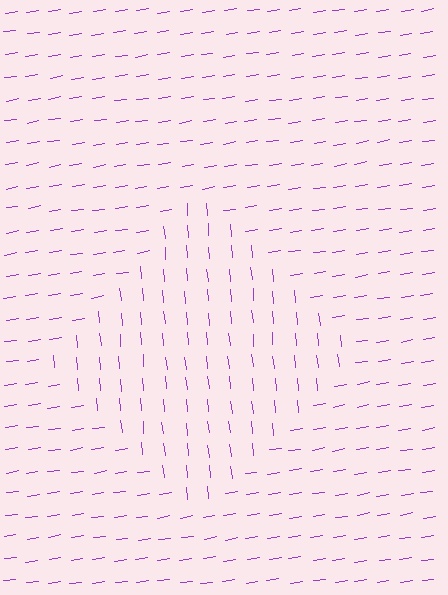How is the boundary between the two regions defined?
The boundary is defined purely by a change in line orientation (approximately 87 degrees difference). All lines are the same color and thickness.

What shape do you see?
I see a diamond.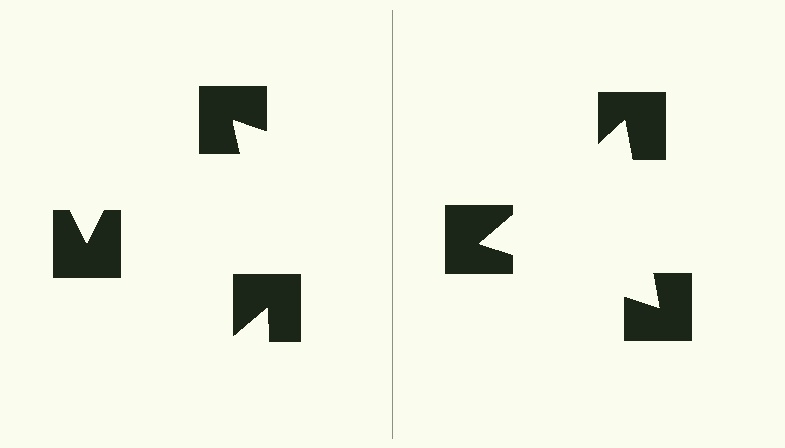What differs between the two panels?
The notched squares are positioned identically on both sides; only the wedge orientations differ. On the right they align to a triangle; on the left they are misaligned.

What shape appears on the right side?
An illusory triangle.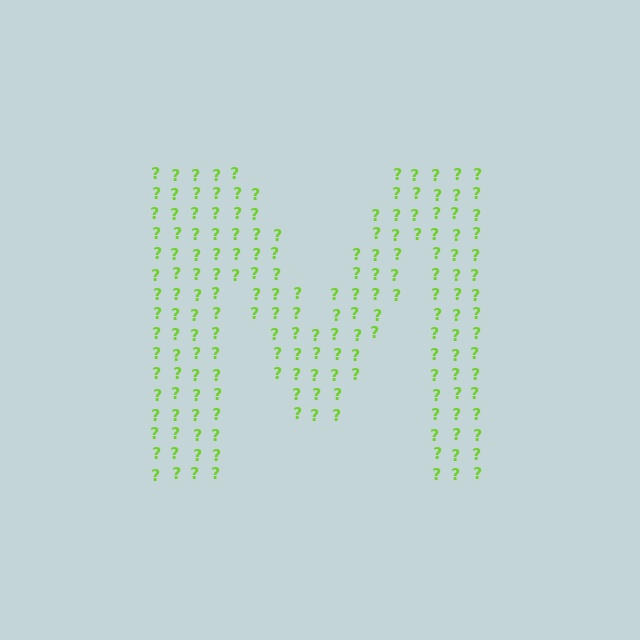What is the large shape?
The large shape is the letter M.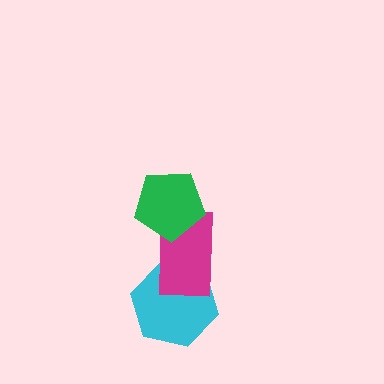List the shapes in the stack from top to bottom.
From top to bottom: the green pentagon, the magenta rectangle, the cyan hexagon.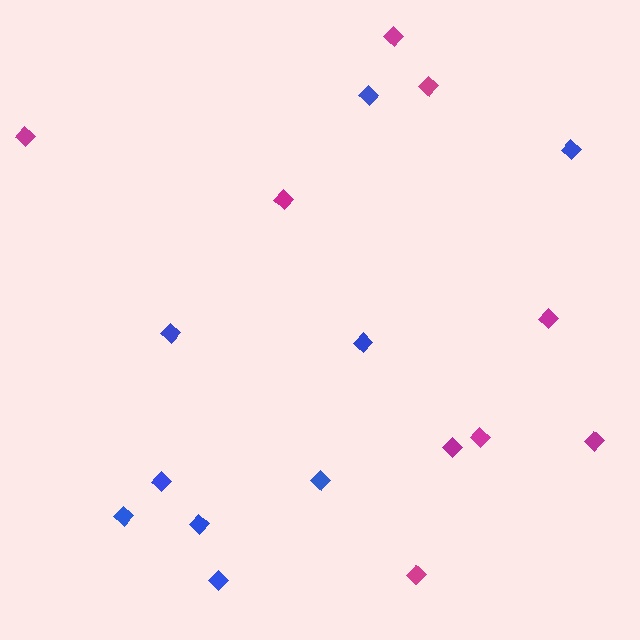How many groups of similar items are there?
There are 2 groups: one group of magenta diamonds (9) and one group of blue diamonds (9).